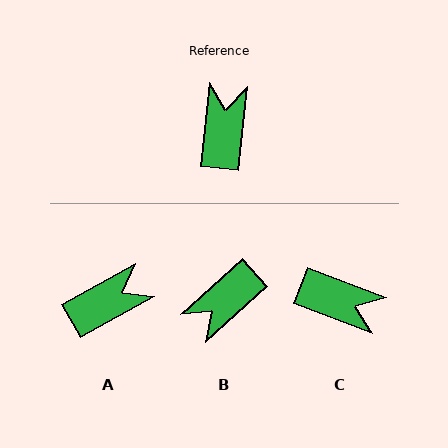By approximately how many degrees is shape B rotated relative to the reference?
Approximately 138 degrees counter-clockwise.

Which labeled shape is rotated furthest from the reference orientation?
B, about 138 degrees away.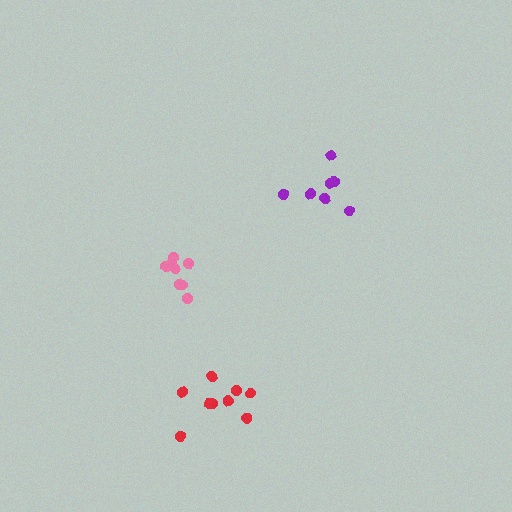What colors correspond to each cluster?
The clusters are colored: purple, red, pink.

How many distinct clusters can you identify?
There are 3 distinct clusters.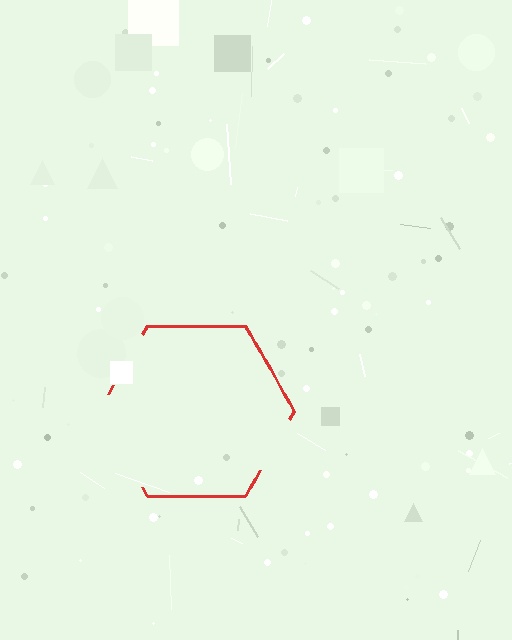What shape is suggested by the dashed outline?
The dashed outline suggests a hexagon.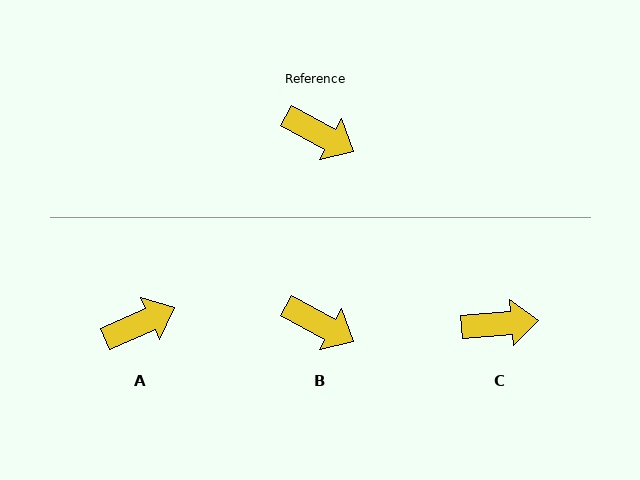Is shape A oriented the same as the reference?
No, it is off by about 53 degrees.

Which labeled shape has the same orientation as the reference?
B.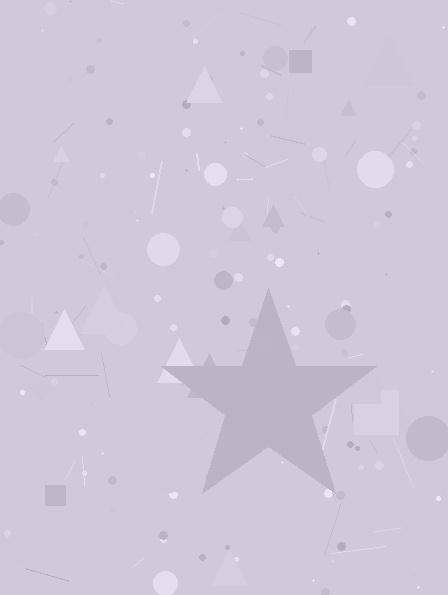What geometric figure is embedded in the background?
A star is embedded in the background.